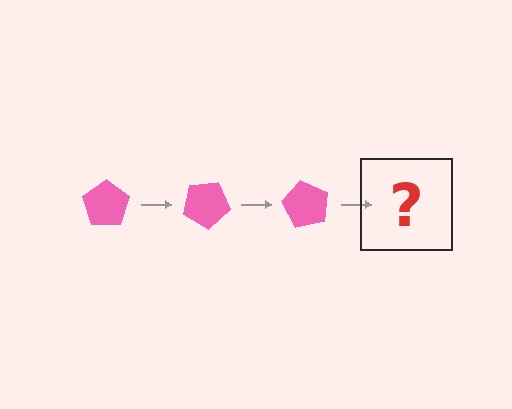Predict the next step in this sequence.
The next step is a pink pentagon rotated 90 degrees.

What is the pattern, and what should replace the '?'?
The pattern is that the pentagon rotates 30 degrees each step. The '?' should be a pink pentagon rotated 90 degrees.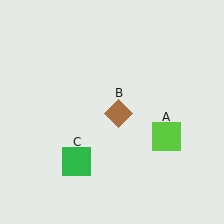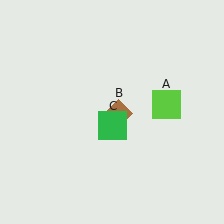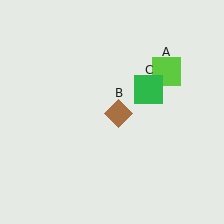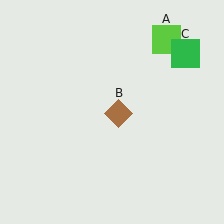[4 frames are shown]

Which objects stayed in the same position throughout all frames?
Brown diamond (object B) remained stationary.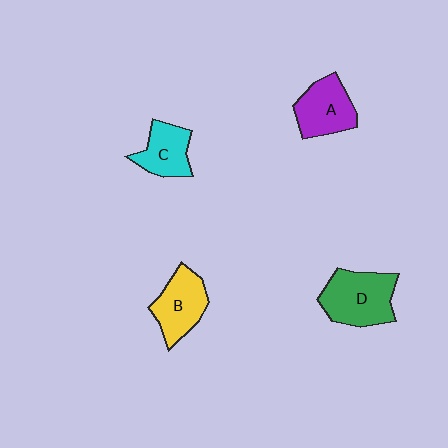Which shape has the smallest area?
Shape C (cyan).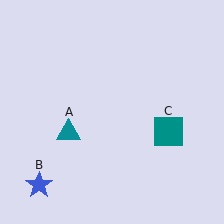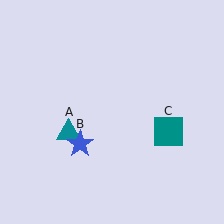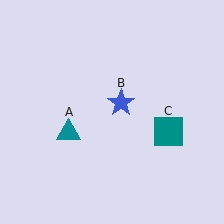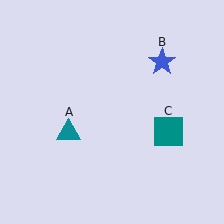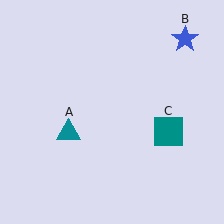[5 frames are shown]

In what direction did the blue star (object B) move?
The blue star (object B) moved up and to the right.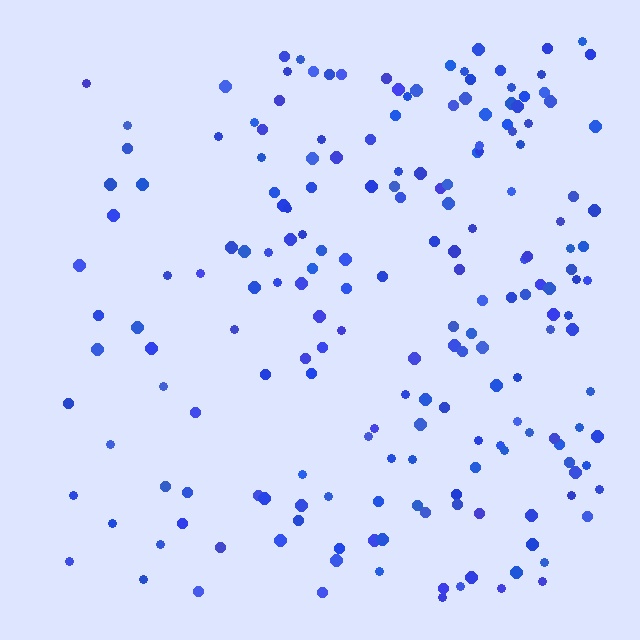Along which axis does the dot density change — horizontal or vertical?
Horizontal.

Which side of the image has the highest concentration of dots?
The right.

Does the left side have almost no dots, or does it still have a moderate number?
Still a moderate number, just noticeably fewer than the right.